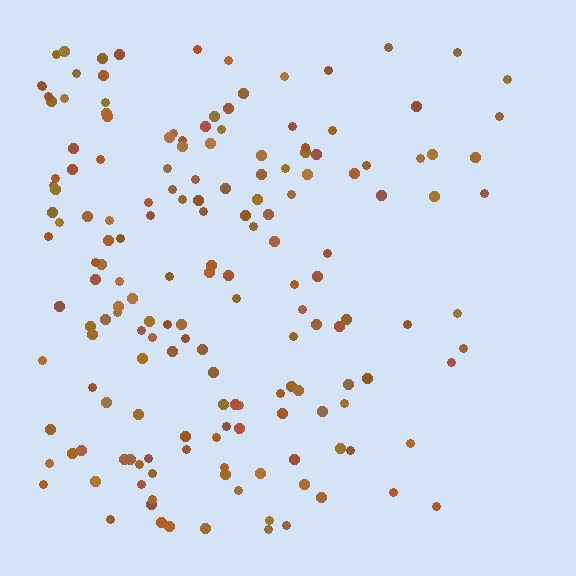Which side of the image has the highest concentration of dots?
The left.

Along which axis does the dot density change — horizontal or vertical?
Horizontal.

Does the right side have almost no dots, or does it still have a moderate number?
Still a moderate number, just noticeably fewer than the left.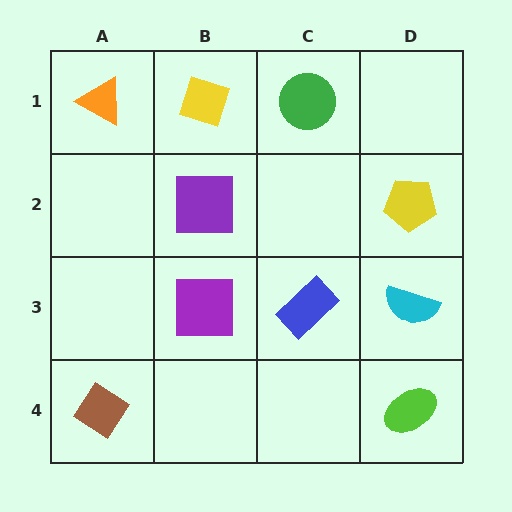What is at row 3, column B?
A purple square.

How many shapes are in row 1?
3 shapes.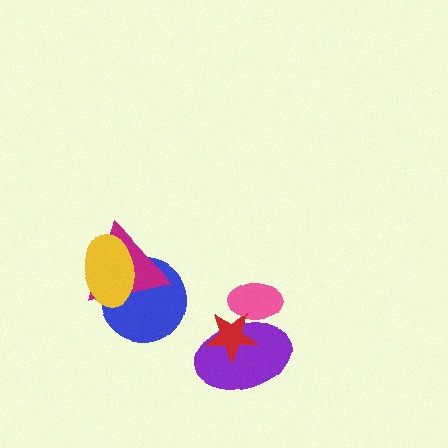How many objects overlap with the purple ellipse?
2 objects overlap with the purple ellipse.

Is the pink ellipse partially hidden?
Yes, it is partially covered by another shape.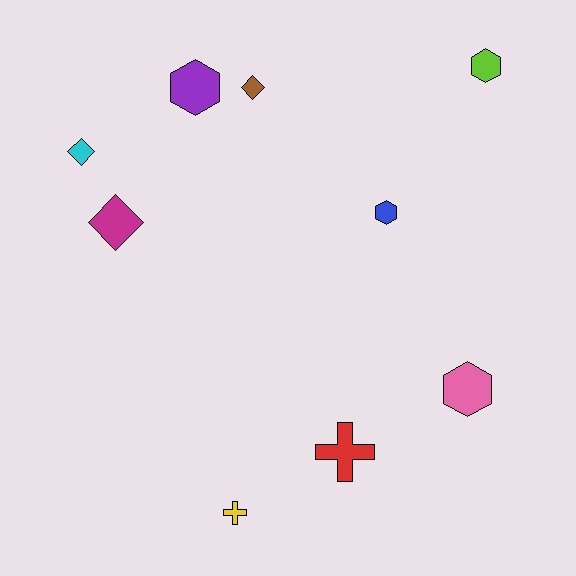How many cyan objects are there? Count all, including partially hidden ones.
There is 1 cyan object.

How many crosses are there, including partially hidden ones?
There are 2 crosses.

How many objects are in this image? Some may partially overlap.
There are 9 objects.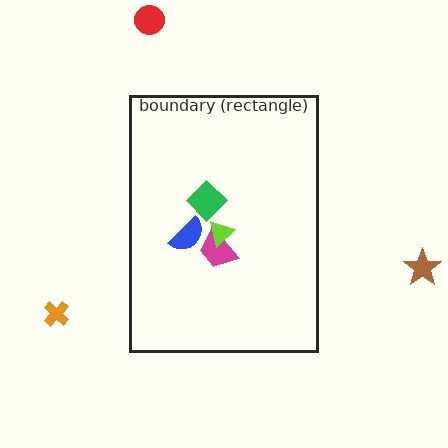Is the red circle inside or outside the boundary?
Outside.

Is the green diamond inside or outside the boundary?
Inside.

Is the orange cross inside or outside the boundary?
Outside.